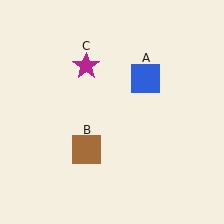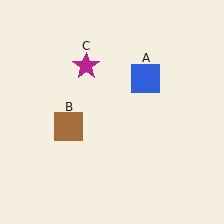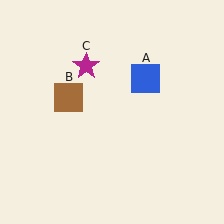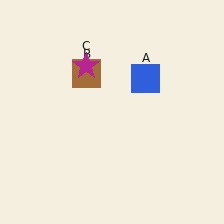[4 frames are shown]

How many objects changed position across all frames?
1 object changed position: brown square (object B).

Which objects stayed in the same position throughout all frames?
Blue square (object A) and magenta star (object C) remained stationary.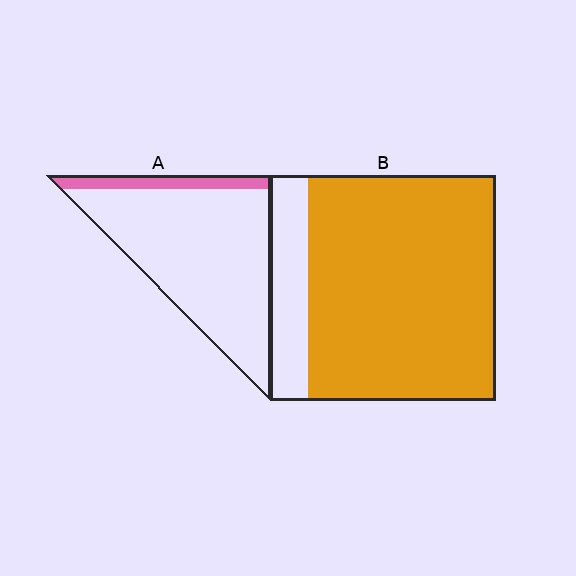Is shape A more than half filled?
No.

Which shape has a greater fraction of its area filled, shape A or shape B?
Shape B.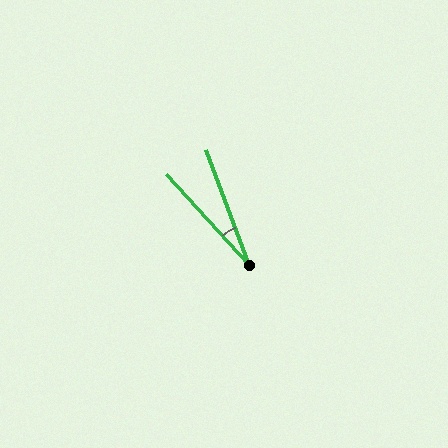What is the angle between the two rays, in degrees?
Approximately 22 degrees.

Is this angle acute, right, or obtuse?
It is acute.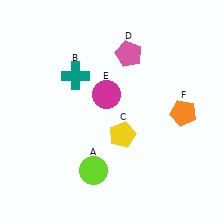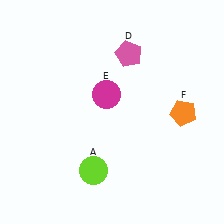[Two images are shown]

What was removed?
The yellow pentagon (C), the teal cross (B) were removed in Image 2.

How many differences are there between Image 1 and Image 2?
There are 2 differences between the two images.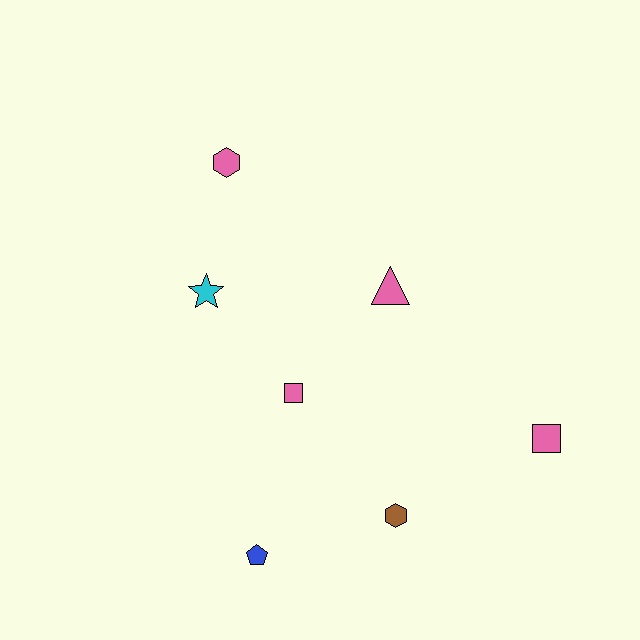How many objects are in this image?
There are 7 objects.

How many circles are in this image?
There are no circles.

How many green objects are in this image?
There are no green objects.